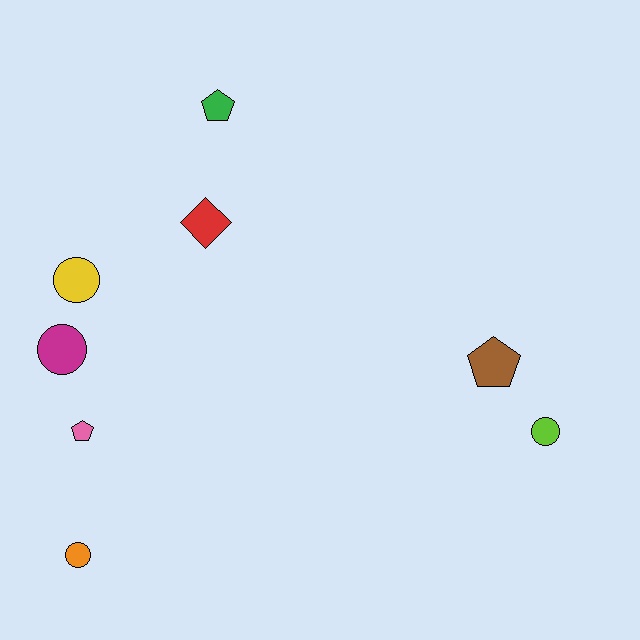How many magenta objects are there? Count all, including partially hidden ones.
There is 1 magenta object.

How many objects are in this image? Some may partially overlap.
There are 8 objects.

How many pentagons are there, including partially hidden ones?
There are 3 pentagons.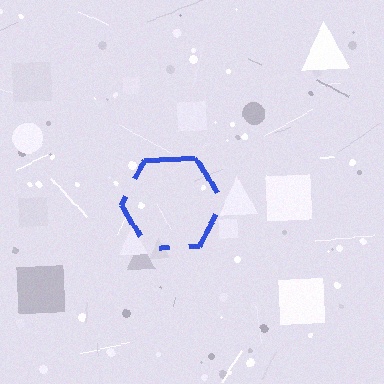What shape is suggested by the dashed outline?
The dashed outline suggests a hexagon.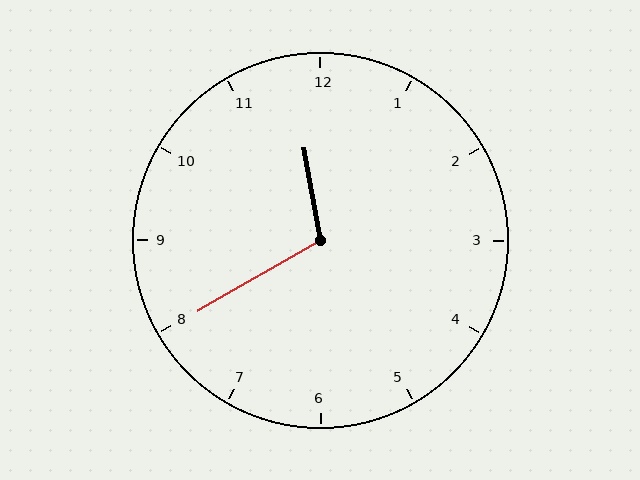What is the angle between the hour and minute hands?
Approximately 110 degrees.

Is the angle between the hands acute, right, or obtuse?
It is obtuse.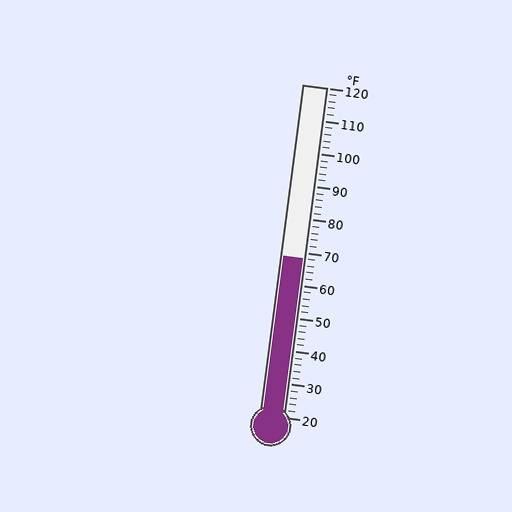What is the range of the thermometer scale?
The thermometer scale ranges from 20°F to 120°F.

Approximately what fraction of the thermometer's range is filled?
The thermometer is filled to approximately 50% of its range.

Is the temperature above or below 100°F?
The temperature is below 100°F.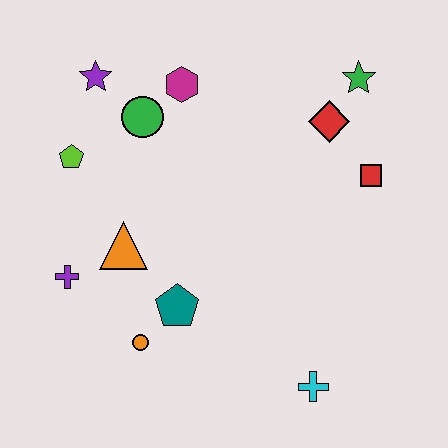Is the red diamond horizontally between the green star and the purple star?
Yes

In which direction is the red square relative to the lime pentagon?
The red square is to the right of the lime pentagon.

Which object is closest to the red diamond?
The green star is closest to the red diamond.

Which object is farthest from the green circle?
The cyan cross is farthest from the green circle.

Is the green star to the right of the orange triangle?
Yes